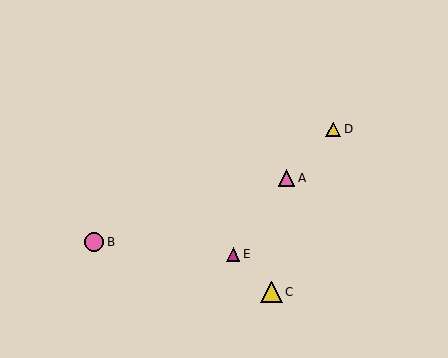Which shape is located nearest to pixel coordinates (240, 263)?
The magenta triangle (labeled E) at (233, 254) is nearest to that location.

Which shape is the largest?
The yellow triangle (labeled C) is the largest.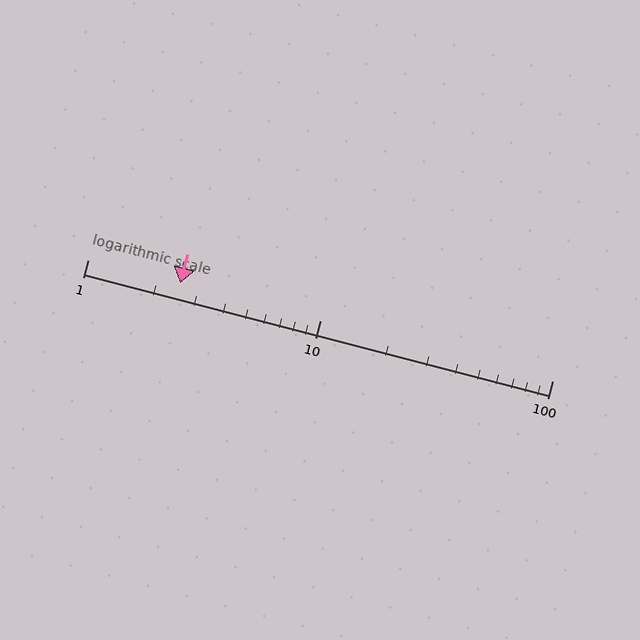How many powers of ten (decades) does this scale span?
The scale spans 2 decades, from 1 to 100.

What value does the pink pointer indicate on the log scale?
The pointer indicates approximately 2.5.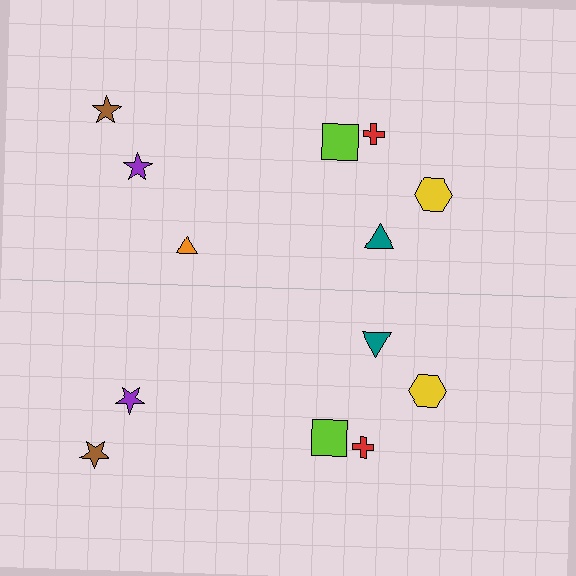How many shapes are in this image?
There are 13 shapes in this image.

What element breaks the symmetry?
A orange triangle is missing from the bottom side.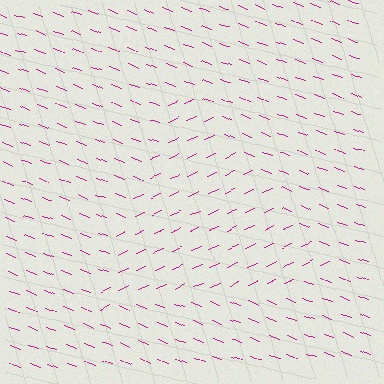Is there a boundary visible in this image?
Yes, there is a texture boundary formed by a change in line orientation.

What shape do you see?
I see a triangle.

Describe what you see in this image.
The image is filled with small magenta line segments. A triangle region in the image has lines oriented differently from the surrounding lines, creating a visible texture boundary.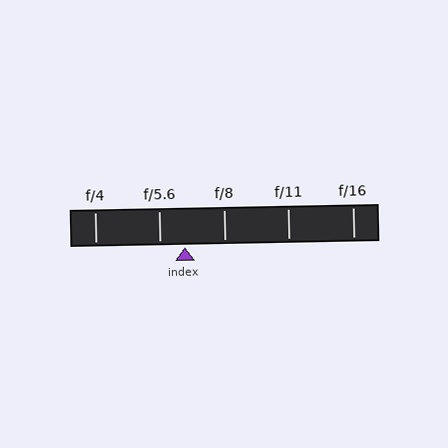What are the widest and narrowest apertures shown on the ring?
The widest aperture shown is f/4 and the narrowest is f/16.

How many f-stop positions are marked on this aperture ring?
There are 5 f-stop positions marked.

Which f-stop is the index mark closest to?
The index mark is closest to f/5.6.